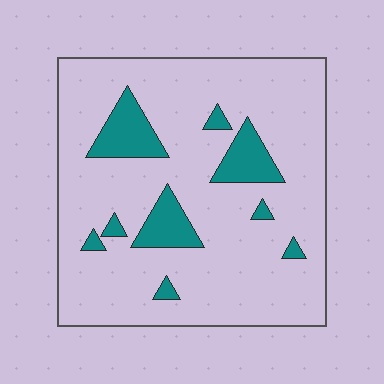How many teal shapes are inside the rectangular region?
9.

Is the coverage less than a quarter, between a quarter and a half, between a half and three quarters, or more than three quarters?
Less than a quarter.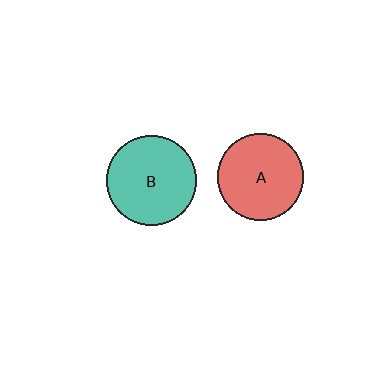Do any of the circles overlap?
No, none of the circles overlap.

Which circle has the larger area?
Circle B (teal).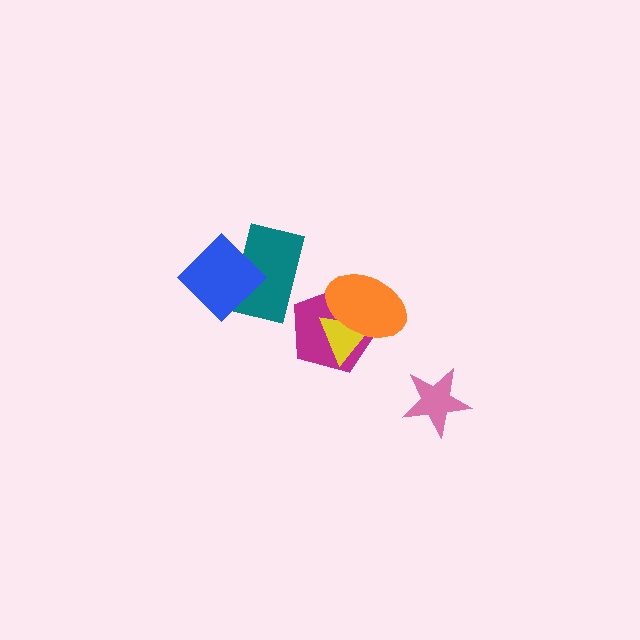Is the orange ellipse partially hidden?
No, no other shape covers it.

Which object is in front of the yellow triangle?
The orange ellipse is in front of the yellow triangle.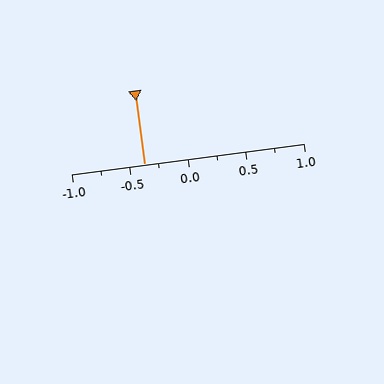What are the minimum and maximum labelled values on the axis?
The axis runs from -1.0 to 1.0.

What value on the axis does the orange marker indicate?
The marker indicates approximately -0.38.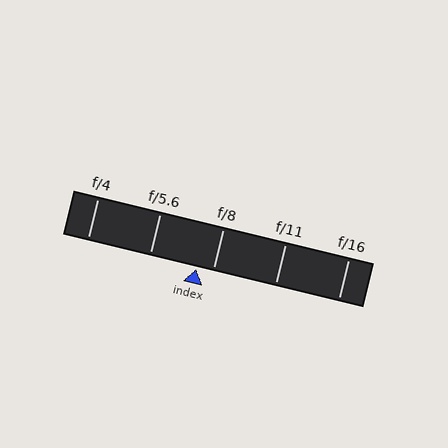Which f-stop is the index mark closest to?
The index mark is closest to f/8.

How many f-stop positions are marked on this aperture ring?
There are 5 f-stop positions marked.